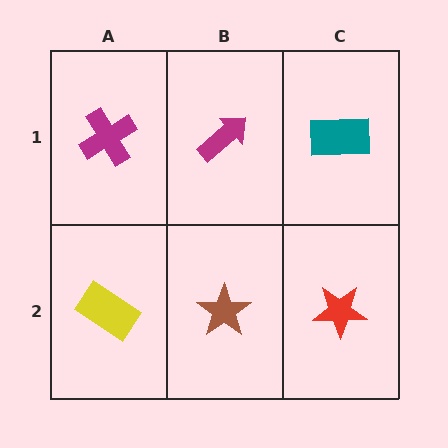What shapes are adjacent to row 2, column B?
A magenta arrow (row 1, column B), a yellow rectangle (row 2, column A), a red star (row 2, column C).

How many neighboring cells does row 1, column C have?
2.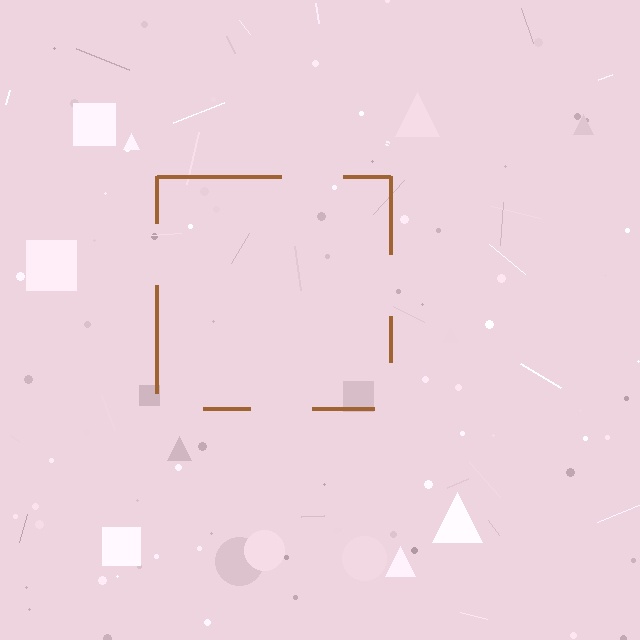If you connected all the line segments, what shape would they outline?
They would outline a square.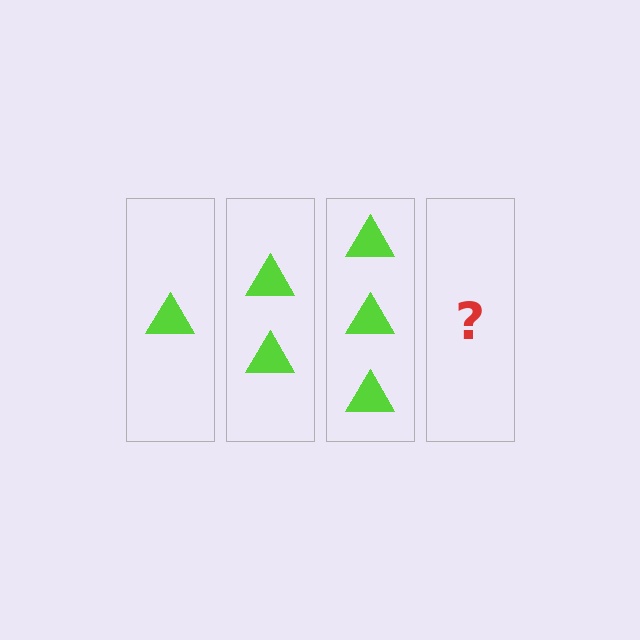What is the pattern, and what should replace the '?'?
The pattern is that each step adds one more triangle. The '?' should be 4 triangles.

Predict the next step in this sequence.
The next step is 4 triangles.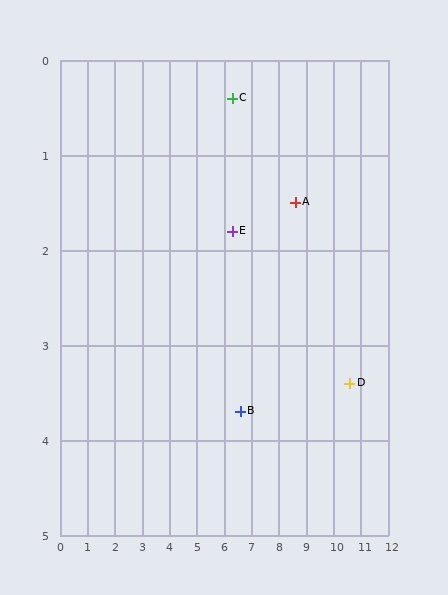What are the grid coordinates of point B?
Point B is at approximately (6.6, 3.7).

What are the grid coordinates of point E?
Point E is at approximately (6.3, 1.8).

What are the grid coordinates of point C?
Point C is at approximately (6.3, 0.4).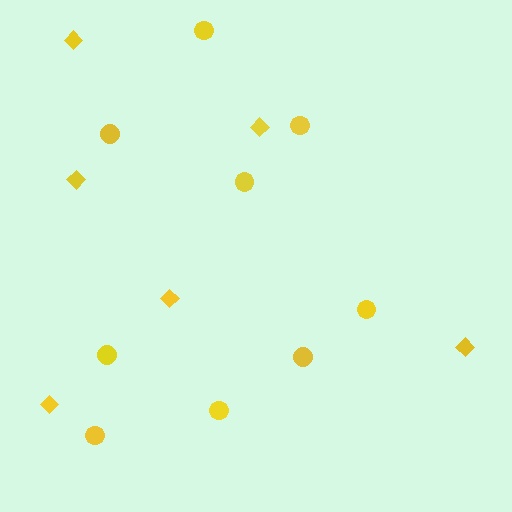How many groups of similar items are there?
There are 2 groups: one group of circles (9) and one group of diamonds (6).